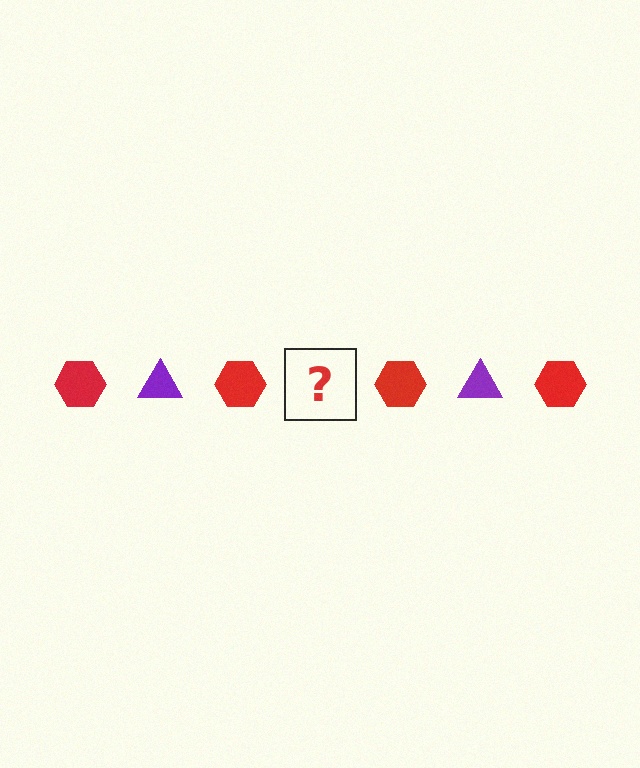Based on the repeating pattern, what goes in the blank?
The blank should be a purple triangle.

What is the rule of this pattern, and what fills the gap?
The rule is that the pattern alternates between red hexagon and purple triangle. The gap should be filled with a purple triangle.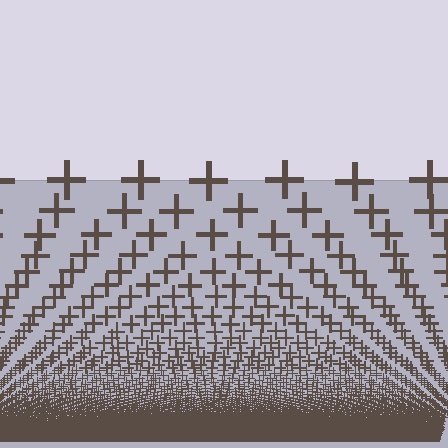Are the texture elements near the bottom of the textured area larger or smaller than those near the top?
Smaller. The gradient is inverted — elements near the bottom are smaller and denser.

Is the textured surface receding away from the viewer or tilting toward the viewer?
The surface appears to tilt toward the viewer. Texture elements get larger and sparser toward the top.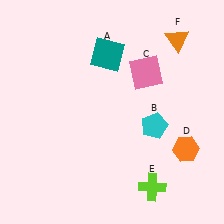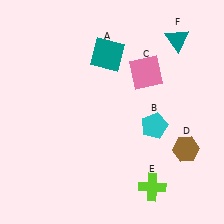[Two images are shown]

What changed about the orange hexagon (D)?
In Image 1, D is orange. In Image 2, it changed to brown.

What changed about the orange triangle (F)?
In Image 1, F is orange. In Image 2, it changed to teal.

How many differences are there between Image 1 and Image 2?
There are 2 differences between the two images.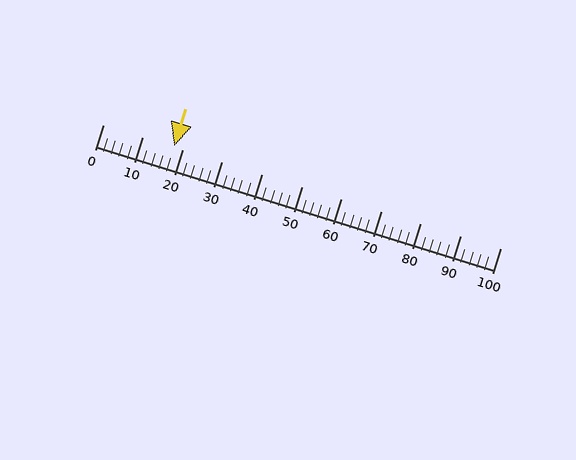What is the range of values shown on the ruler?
The ruler shows values from 0 to 100.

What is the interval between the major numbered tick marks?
The major tick marks are spaced 10 units apart.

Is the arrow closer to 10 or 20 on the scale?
The arrow is closer to 20.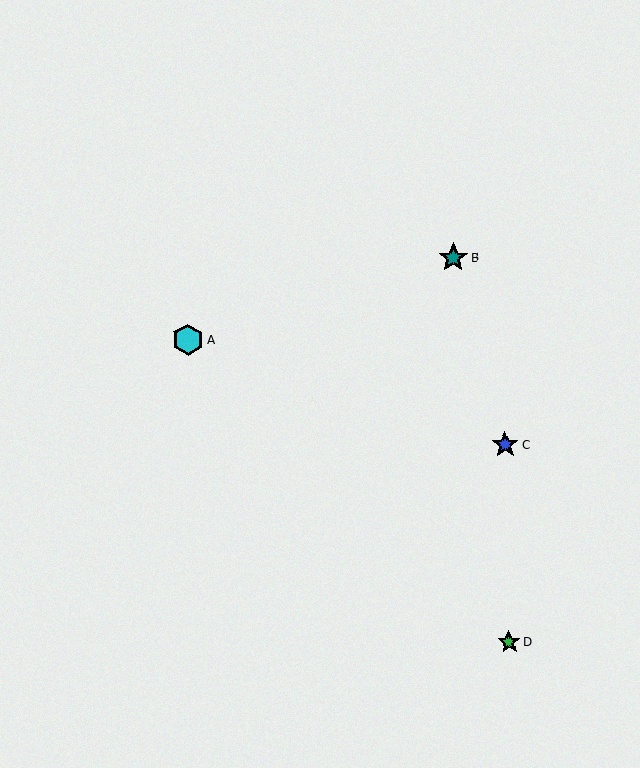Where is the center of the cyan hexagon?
The center of the cyan hexagon is at (188, 340).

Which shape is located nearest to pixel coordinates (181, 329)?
The cyan hexagon (labeled A) at (188, 340) is nearest to that location.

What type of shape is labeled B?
Shape B is a teal star.